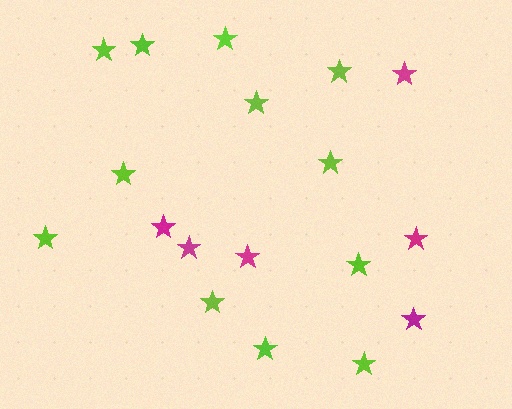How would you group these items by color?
There are 2 groups: one group of lime stars (12) and one group of magenta stars (6).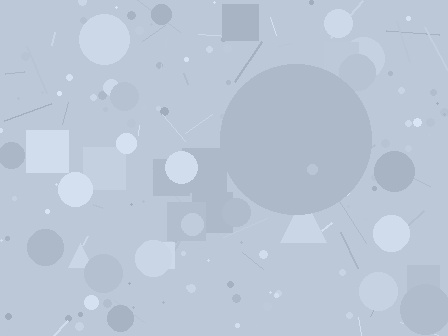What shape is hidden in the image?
A circle is hidden in the image.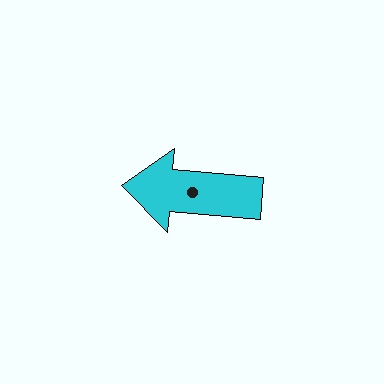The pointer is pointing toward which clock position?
Roughly 9 o'clock.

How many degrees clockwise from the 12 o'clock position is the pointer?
Approximately 275 degrees.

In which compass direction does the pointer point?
West.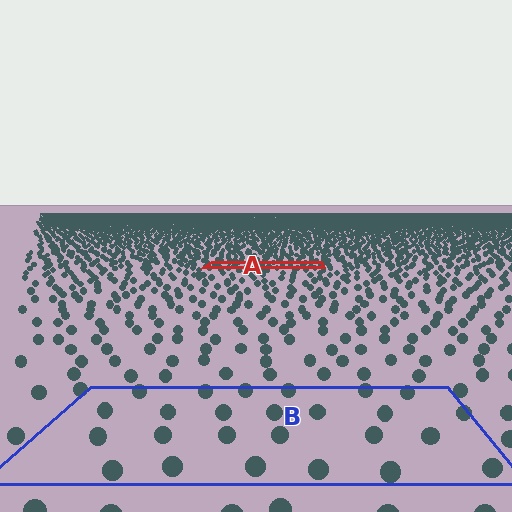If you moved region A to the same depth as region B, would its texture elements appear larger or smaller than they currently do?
They would appear larger. At a closer depth, the same texture elements are projected at a bigger on-screen size.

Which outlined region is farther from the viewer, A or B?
Region A is farther from the viewer — the texture elements inside it appear smaller and more densely packed.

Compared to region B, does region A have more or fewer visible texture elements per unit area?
Region A has more texture elements per unit area — they are packed more densely because it is farther away.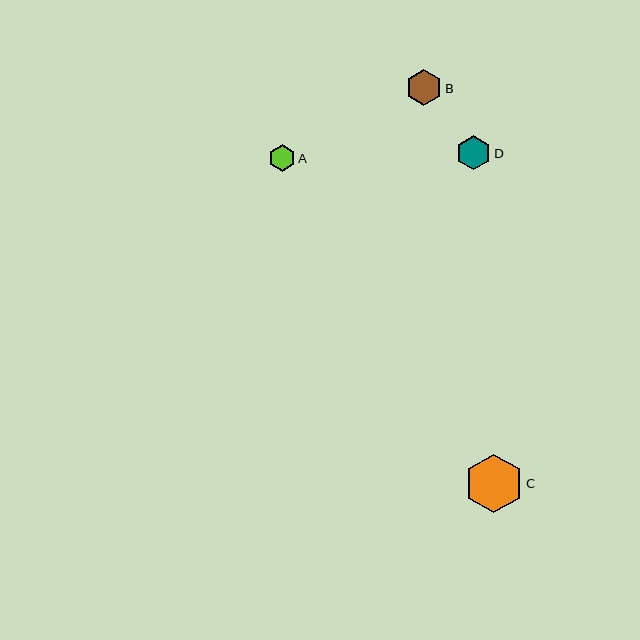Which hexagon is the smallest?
Hexagon A is the smallest with a size of approximately 27 pixels.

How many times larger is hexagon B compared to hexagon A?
Hexagon B is approximately 1.3 times the size of hexagon A.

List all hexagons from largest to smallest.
From largest to smallest: C, B, D, A.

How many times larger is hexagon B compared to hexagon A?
Hexagon B is approximately 1.3 times the size of hexagon A.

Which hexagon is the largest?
Hexagon C is the largest with a size of approximately 58 pixels.